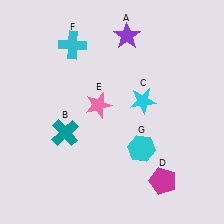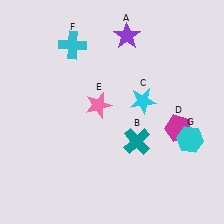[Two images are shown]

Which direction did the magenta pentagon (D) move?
The magenta pentagon (D) moved up.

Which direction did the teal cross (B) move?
The teal cross (B) moved right.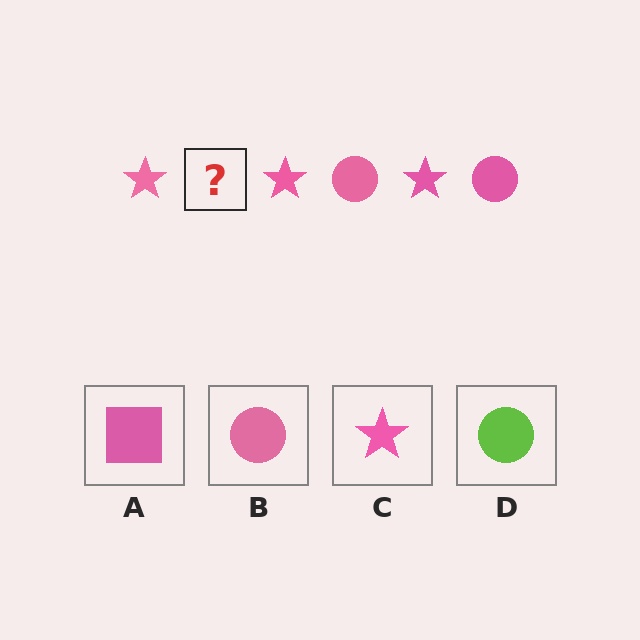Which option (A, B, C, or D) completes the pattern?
B.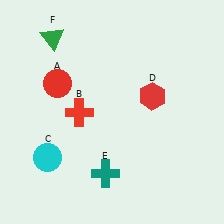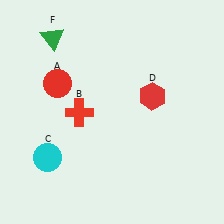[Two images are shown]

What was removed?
The teal cross (E) was removed in Image 2.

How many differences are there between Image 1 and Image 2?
There is 1 difference between the two images.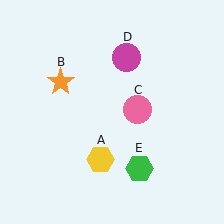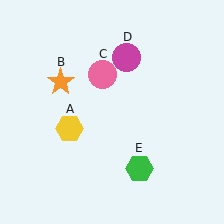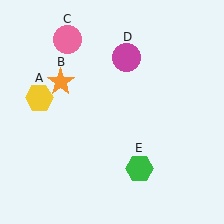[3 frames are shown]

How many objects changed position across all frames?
2 objects changed position: yellow hexagon (object A), pink circle (object C).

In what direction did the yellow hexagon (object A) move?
The yellow hexagon (object A) moved up and to the left.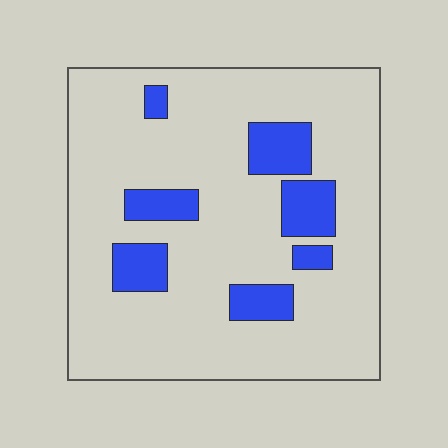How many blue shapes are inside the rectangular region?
7.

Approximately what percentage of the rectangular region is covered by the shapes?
Approximately 15%.